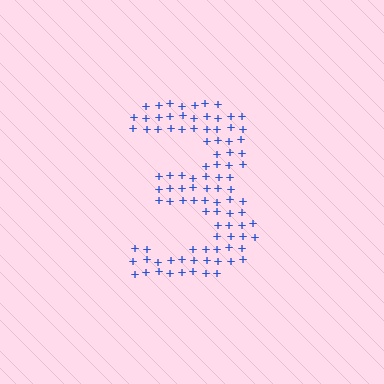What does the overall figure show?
The overall figure shows the digit 3.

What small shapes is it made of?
It is made of small plus signs.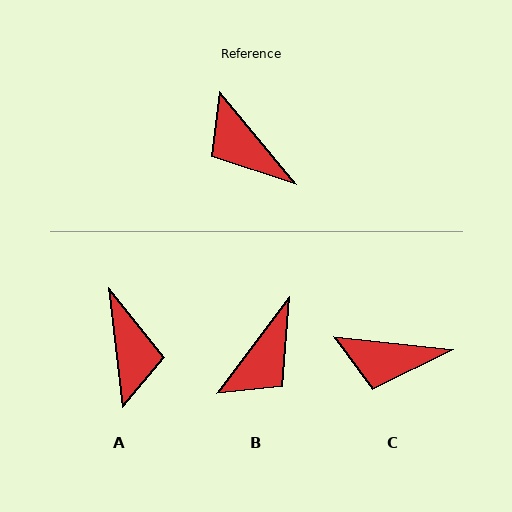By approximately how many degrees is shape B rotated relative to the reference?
Approximately 104 degrees counter-clockwise.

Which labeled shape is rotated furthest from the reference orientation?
A, about 147 degrees away.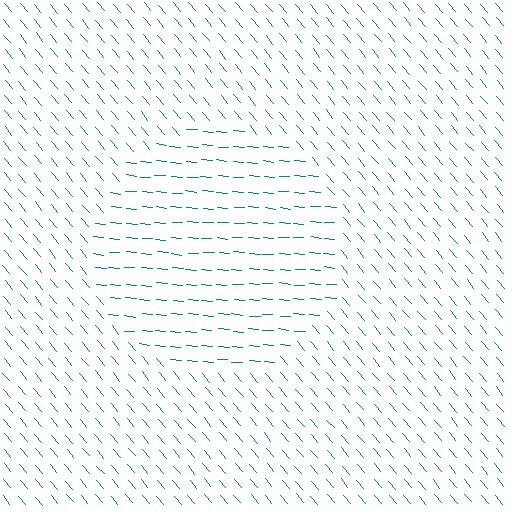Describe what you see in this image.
The image is filled with small teal line segments. A circle region in the image has lines oriented differently from the surrounding lines, creating a visible texture boundary.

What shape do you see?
I see a circle.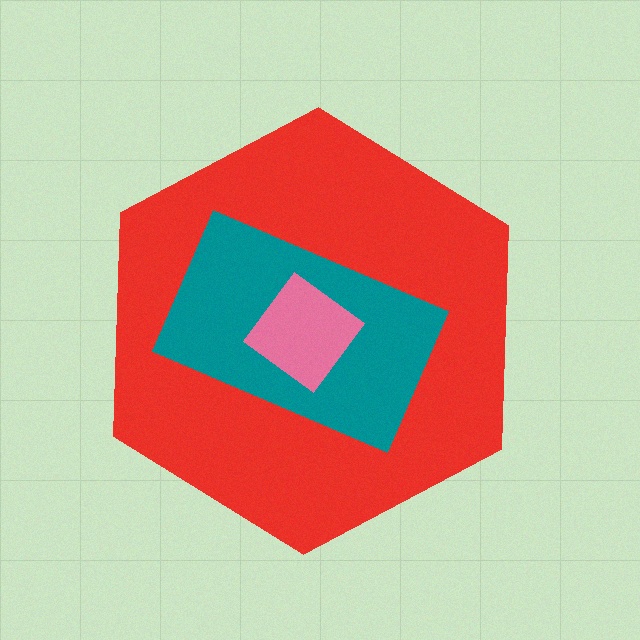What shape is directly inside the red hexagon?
The teal rectangle.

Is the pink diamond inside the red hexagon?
Yes.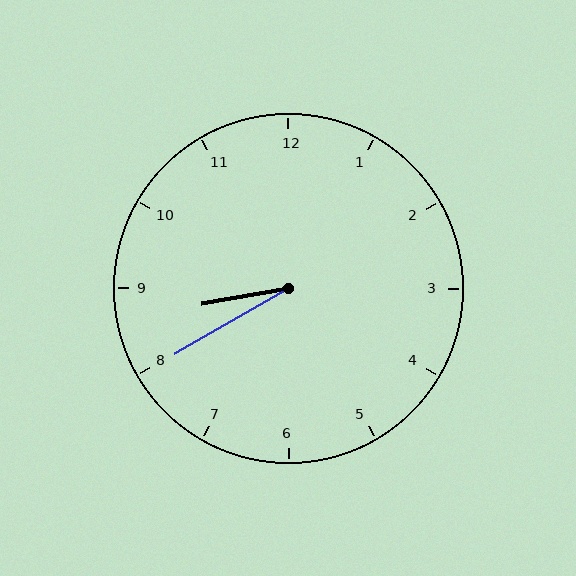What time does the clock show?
8:40.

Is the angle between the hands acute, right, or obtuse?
It is acute.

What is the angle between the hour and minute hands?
Approximately 20 degrees.